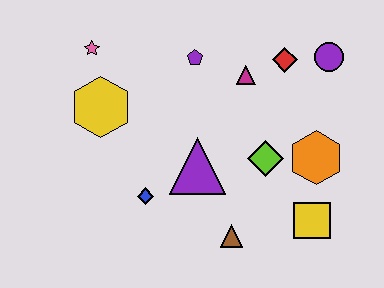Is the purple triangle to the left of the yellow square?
Yes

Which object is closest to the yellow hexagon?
The pink star is closest to the yellow hexagon.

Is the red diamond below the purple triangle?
No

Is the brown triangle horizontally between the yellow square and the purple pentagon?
Yes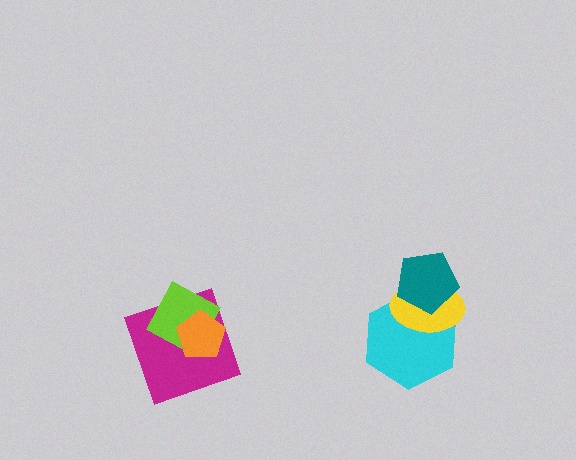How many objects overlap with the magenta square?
2 objects overlap with the magenta square.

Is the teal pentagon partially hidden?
No, no other shape covers it.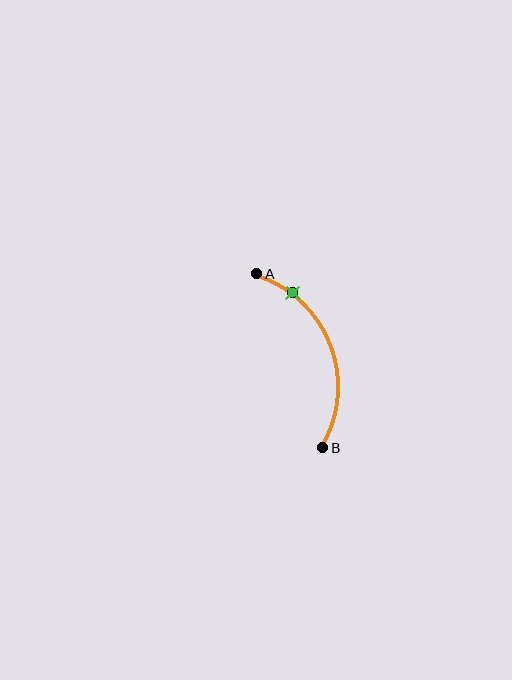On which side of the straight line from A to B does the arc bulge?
The arc bulges to the right of the straight line connecting A and B.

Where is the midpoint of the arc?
The arc midpoint is the point on the curve farthest from the straight line joining A and B. It sits to the right of that line.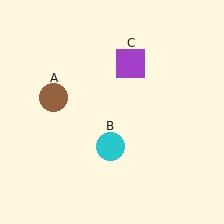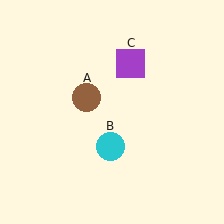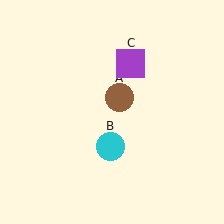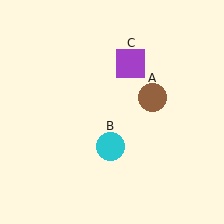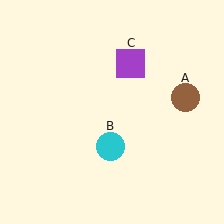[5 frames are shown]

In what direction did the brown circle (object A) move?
The brown circle (object A) moved right.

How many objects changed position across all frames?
1 object changed position: brown circle (object A).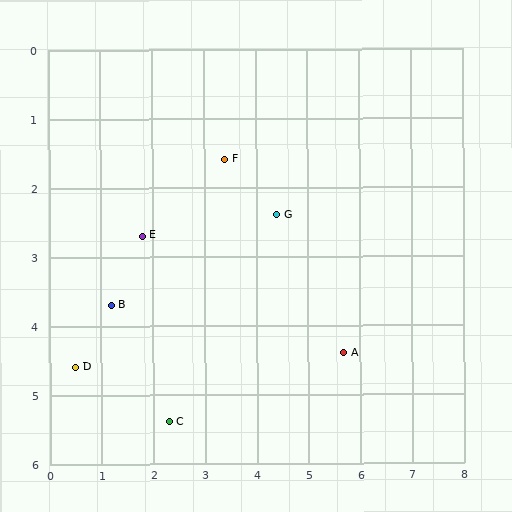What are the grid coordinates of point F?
Point F is at approximately (3.4, 1.6).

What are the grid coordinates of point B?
Point B is at approximately (1.2, 3.7).